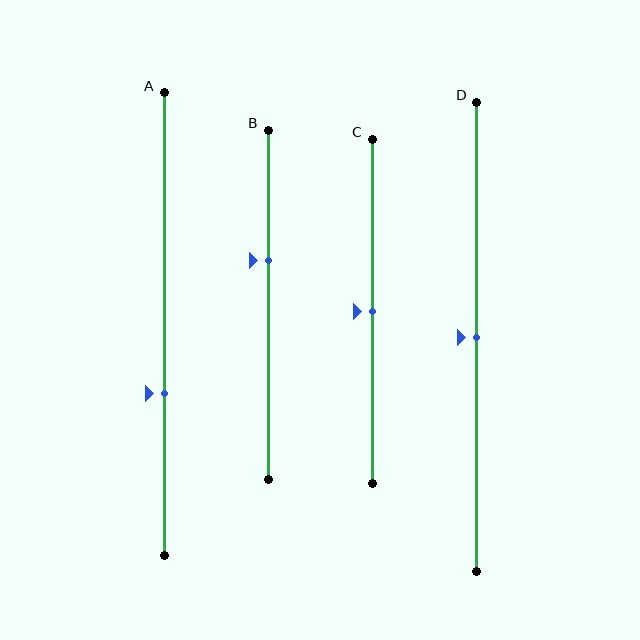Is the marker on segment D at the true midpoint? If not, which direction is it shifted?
Yes, the marker on segment D is at the true midpoint.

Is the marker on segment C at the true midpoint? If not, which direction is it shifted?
Yes, the marker on segment C is at the true midpoint.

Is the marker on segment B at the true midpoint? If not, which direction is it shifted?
No, the marker on segment B is shifted upward by about 13% of the segment length.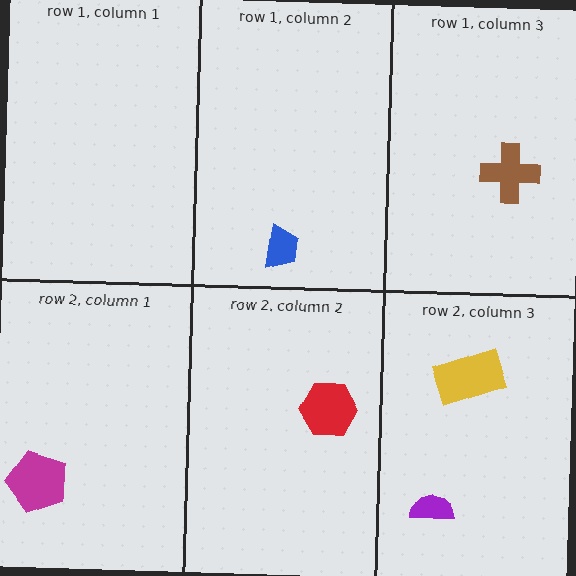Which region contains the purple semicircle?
The row 2, column 3 region.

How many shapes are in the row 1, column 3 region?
1.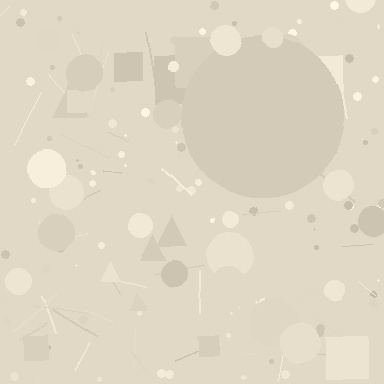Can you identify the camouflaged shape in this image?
The camouflaged shape is a circle.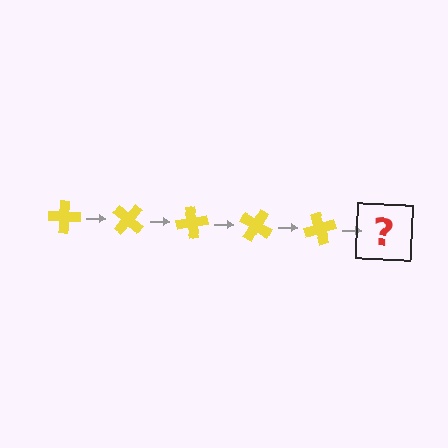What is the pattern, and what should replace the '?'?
The pattern is that the cross rotates 40 degrees each step. The '?' should be a yellow cross rotated 200 degrees.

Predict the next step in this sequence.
The next step is a yellow cross rotated 200 degrees.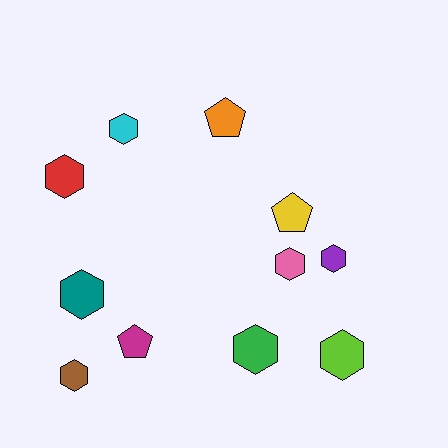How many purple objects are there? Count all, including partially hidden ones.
There is 1 purple object.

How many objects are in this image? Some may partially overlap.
There are 11 objects.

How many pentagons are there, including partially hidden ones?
There are 3 pentagons.